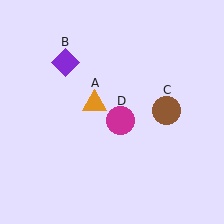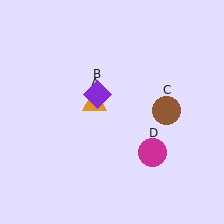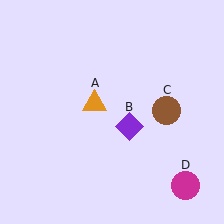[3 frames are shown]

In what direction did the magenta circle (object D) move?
The magenta circle (object D) moved down and to the right.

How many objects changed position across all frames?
2 objects changed position: purple diamond (object B), magenta circle (object D).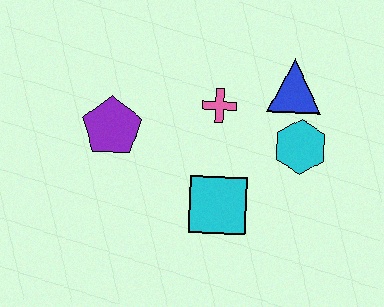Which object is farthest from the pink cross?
The purple pentagon is farthest from the pink cross.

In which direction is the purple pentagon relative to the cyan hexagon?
The purple pentagon is to the left of the cyan hexagon.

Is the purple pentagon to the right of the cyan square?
No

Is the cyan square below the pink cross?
Yes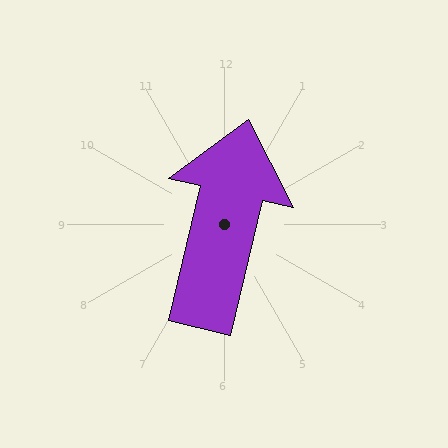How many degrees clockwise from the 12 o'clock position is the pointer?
Approximately 13 degrees.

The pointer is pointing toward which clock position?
Roughly 12 o'clock.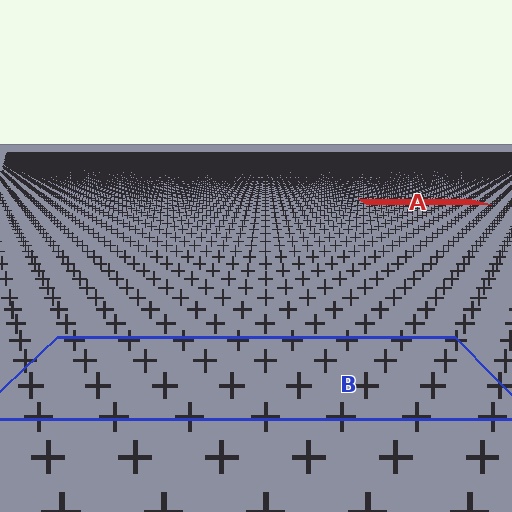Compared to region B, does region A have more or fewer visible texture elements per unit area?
Region A has more texture elements per unit area — they are packed more densely because it is farther away.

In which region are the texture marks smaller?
The texture marks are smaller in region A, because it is farther away.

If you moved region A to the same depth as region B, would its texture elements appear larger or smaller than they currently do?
They would appear larger. At a closer depth, the same texture elements are projected at a bigger on-screen size.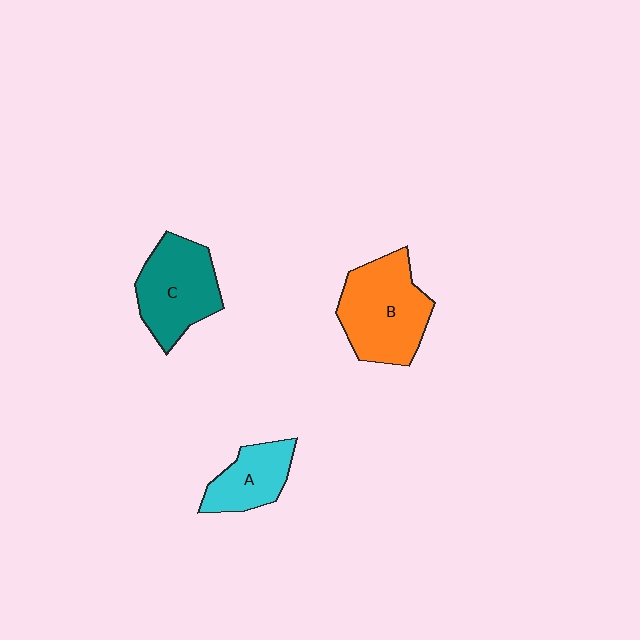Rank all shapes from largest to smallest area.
From largest to smallest: B (orange), C (teal), A (cyan).